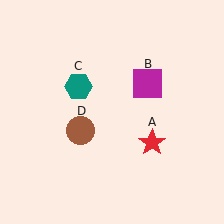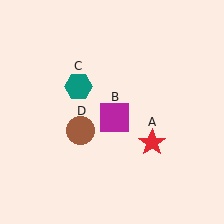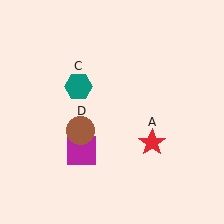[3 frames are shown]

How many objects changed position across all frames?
1 object changed position: magenta square (object B).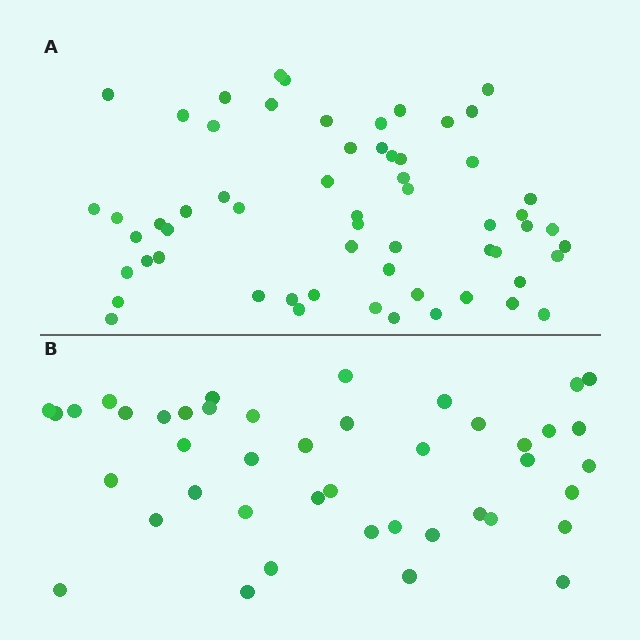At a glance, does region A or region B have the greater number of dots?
Region A (the top region) has more dots.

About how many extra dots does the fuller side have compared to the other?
Region A has approximately 15 more dots than region B.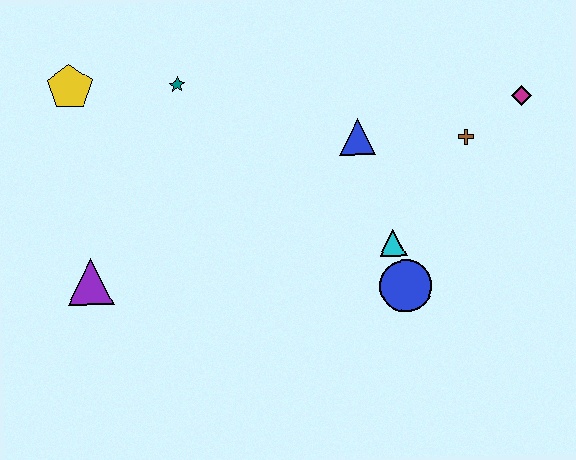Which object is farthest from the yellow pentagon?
The magenta diamond is farthest from the yellow pentagon.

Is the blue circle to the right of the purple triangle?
Yes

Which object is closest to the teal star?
The yellow pentagon is closest to the teal star.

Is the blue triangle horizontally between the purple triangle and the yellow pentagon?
No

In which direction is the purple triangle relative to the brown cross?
The purple triangle is to the left of the brown cross.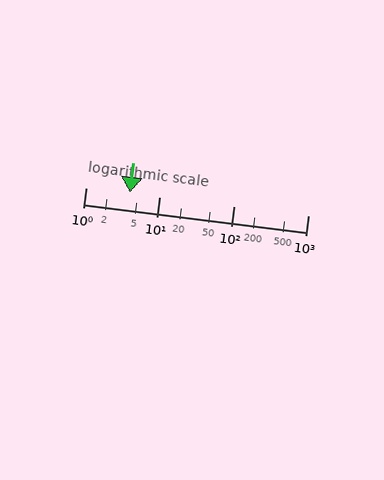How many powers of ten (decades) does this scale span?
The scale spans 3 decades, from 1 to 1000.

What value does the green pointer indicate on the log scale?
The pointer indicates approximately 3.9.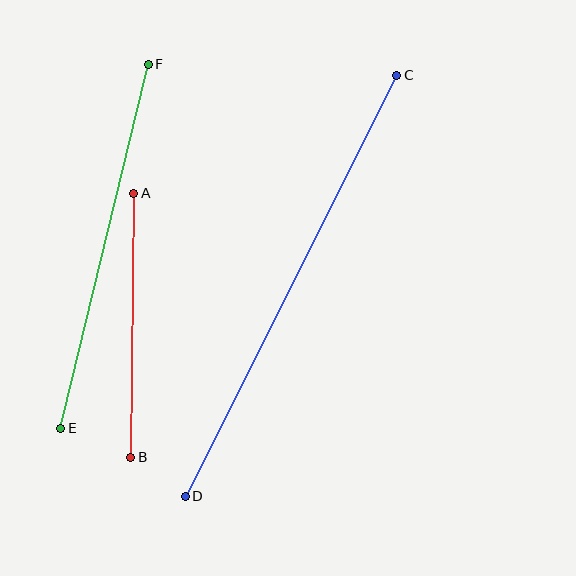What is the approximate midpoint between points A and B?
The midpoint is at approximately (132, 325) pixels.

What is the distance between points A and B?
The distance is approximately 264 pixels.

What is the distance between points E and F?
The distance is approximately 374 pixels.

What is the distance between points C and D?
The distance is approximately 471 pixels.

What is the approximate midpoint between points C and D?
The midpoint is at approximately (291, 286) pixels.